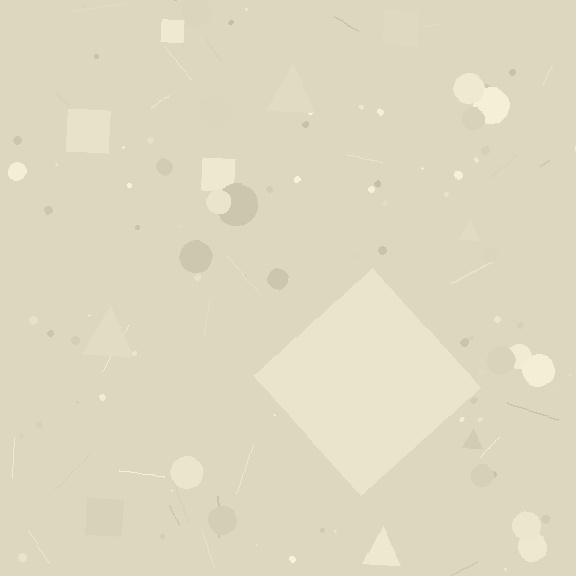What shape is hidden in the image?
A diamond is hidden in the image.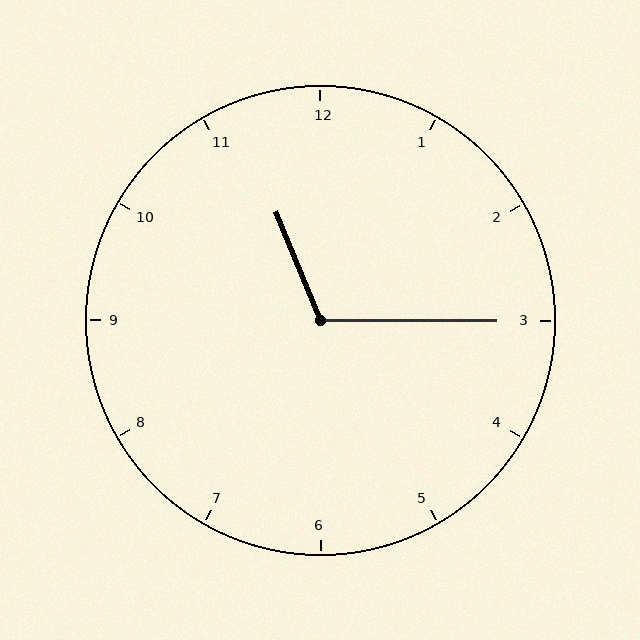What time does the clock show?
11:15.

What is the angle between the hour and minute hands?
Approximately 112 degrees.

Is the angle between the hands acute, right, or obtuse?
It is obtuse.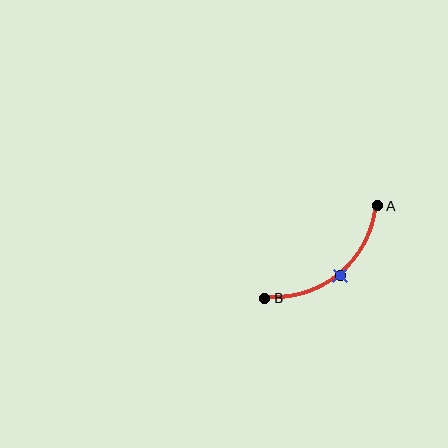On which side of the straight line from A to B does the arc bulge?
The arc bulges below and to the right of the straight line connecting A and B.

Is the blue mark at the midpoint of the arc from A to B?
Yes. The blue mark lies on the arc at equal arc-length from both A and B — it is the arc midpoint.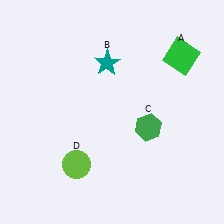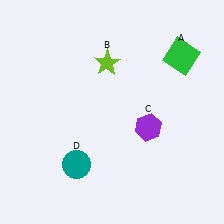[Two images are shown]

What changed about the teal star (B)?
In Image 1, B is teal. In Image 2, it changed to lime.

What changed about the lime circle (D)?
In Image 1, D is lime. In Image 2, it changed to teal.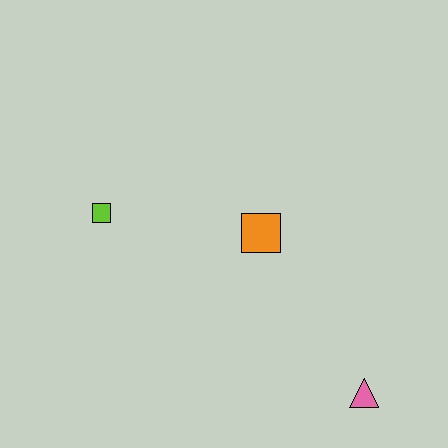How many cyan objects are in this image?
There are no cyan objects.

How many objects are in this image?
There are 3 objects.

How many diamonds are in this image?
There are no diamonds.